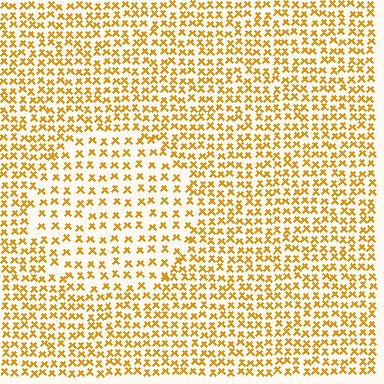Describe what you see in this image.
The image contains small orange elements arranged at two different densities. A circle-shaped region is visible where the elements are less densely packed than the surrounding area.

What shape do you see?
I see a circle.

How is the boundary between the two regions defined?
The boundary is defined by a change in element density (approximately 1.7x ratio). All elements are the same color, size, and shape.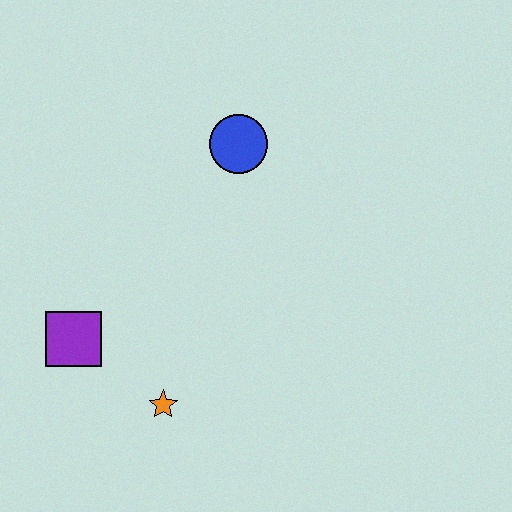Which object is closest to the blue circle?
The purple square is closest to the blue circle.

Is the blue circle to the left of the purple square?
No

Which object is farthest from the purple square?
The blue circle is farthest from the purple square.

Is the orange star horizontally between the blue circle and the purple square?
Yes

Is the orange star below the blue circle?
Yes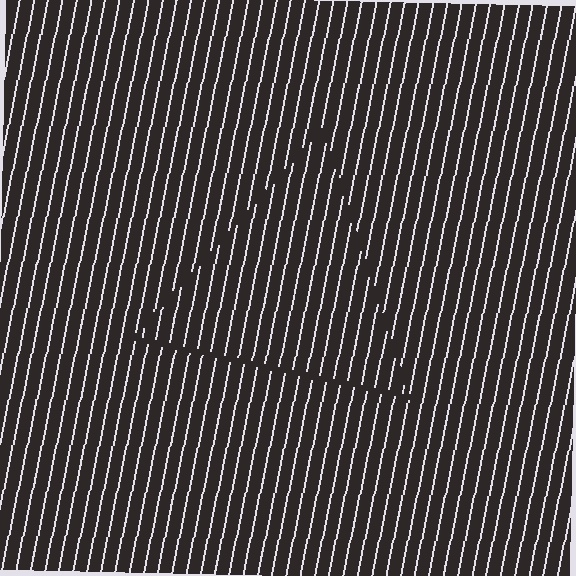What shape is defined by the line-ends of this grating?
An illusory triangle. The interior of the shape contains the same grating, shifted by half a period — the contour is defined by the phase discontinuity where line-ends from the inner and outer gratings abut.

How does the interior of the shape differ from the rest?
The interior of the shape contains the same grating, shifted by half a period — the contour is defined by the phase discontinuity where line-ends from the inner and outer gratings abut.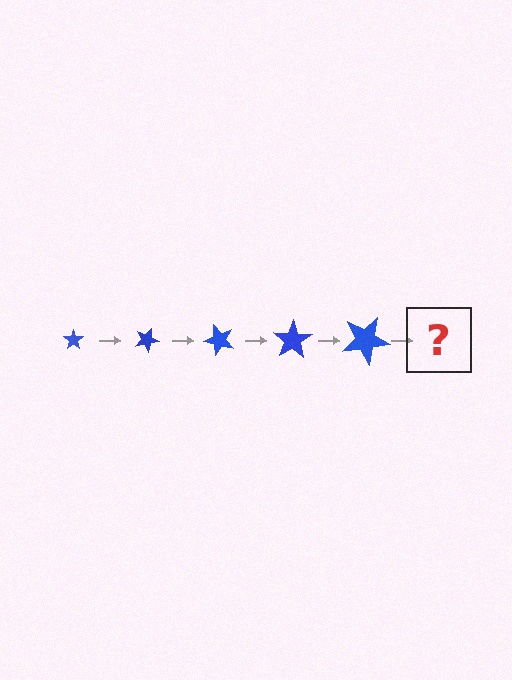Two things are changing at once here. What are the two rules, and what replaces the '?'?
The two rules are that the star grows larger each step and it rotates 25 degrees each step. The '?' should be a star, larger than the previous one and rotated 125 degrees from the start.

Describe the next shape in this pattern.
It should be a star, larger than the previous one and rotated 125 degrees from the start.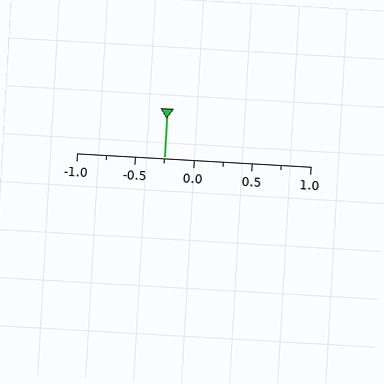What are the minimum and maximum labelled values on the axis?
The axis runs from -1.0 to 1.0.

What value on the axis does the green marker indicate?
The marker indicates approximately -0.25.